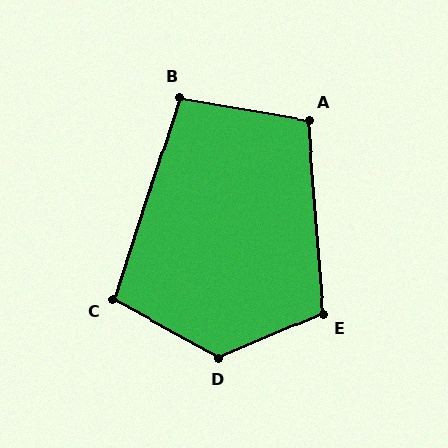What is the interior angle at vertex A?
Approximately 104 degrees (obtuse).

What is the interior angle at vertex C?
Approximately 101 degrees (obtuse).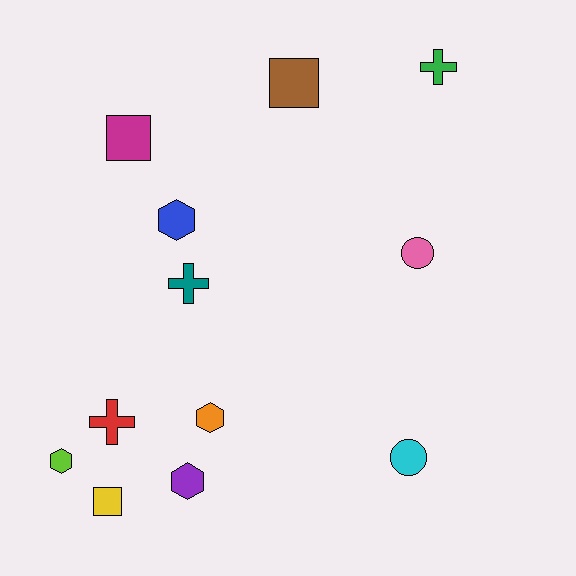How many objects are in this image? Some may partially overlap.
There are 12 objects.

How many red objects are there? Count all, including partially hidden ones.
There is 1 red object.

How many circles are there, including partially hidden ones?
There are 2 circles.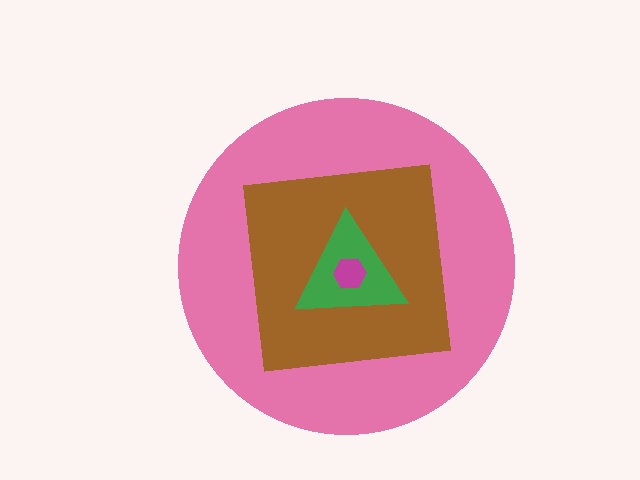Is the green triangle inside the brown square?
Yes.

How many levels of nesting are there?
4.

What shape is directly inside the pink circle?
The brown square.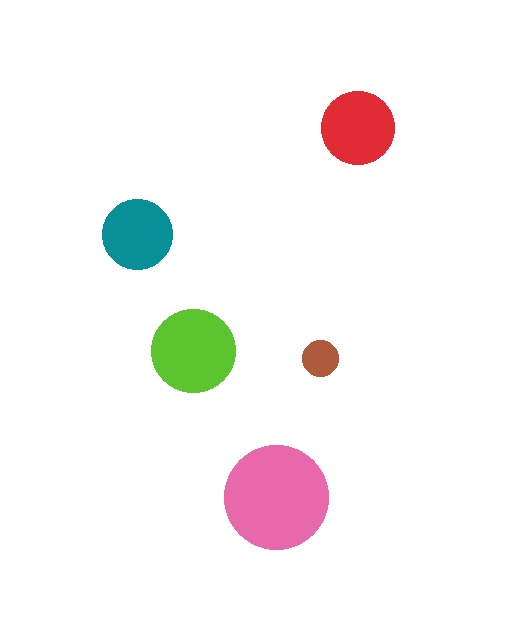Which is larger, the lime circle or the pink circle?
The pink one.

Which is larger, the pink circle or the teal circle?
The pink one.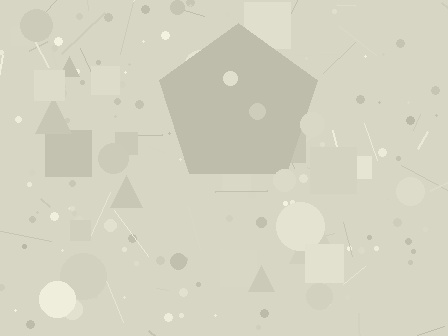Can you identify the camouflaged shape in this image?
The camouflaged shape is a pentagon.